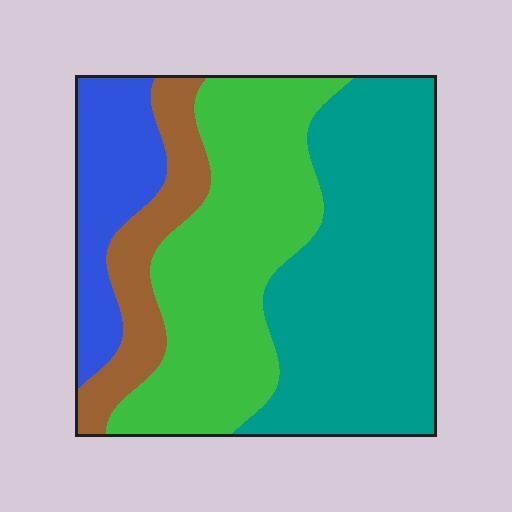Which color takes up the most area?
Teal, at roughly 40%.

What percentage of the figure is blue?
Blue takes up about one eighth (1/8) of the figure.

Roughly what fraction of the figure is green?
Green takes up about one third (1/3) of the figure.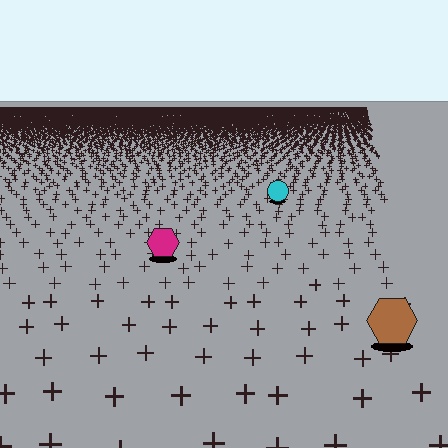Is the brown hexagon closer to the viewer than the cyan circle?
Yes. The brown hexagon is closer — you can tell from the texture gradient: the ground texture is coarser near it.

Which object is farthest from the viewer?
The cyan circle is farthest from the viewer. It appears smaller and the ground texture around it is denser.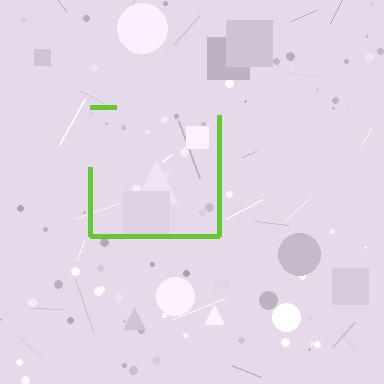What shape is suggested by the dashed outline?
The dashed outline suggests a square.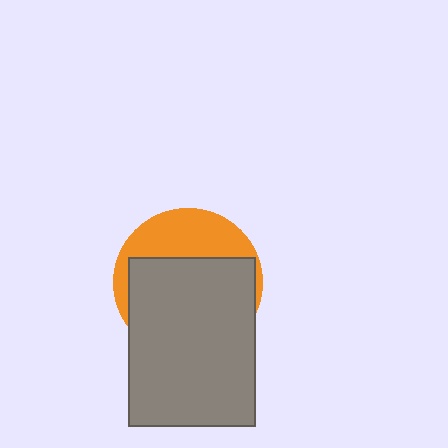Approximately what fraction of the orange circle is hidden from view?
Roughly 65% of the orange circle is hidden behind the gray rectangle.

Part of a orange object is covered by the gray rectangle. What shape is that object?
It is a circle.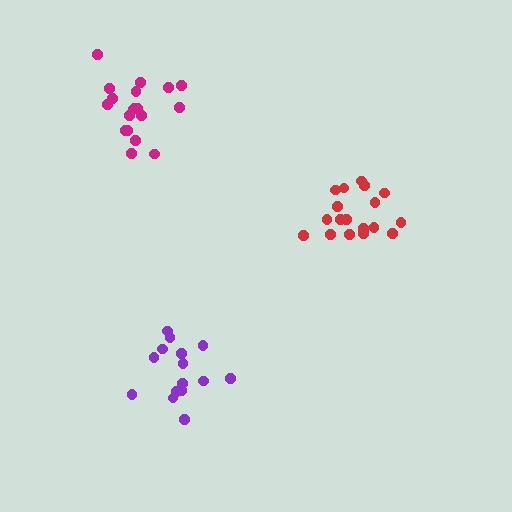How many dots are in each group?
Group 1: 15 dots, Group 2: 19 dots, Group 3: 18 dots (52 total).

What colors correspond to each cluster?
The clusters are colored: purple, magenta, red.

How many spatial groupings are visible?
There are 3 spatial groupings.